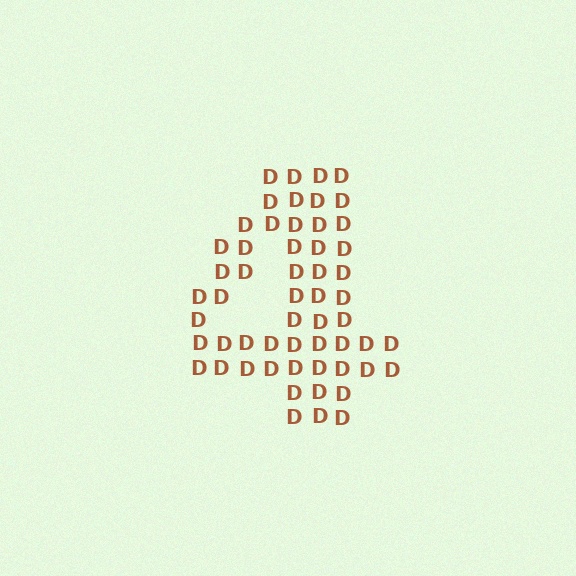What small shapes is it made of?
It is made of small letter D's.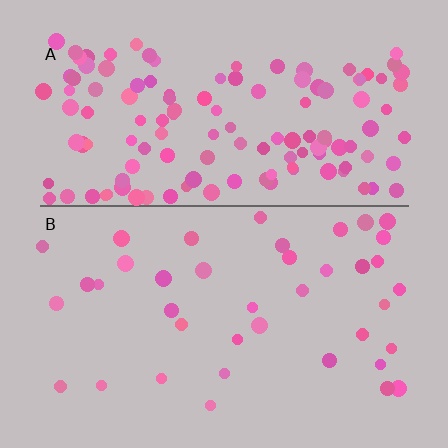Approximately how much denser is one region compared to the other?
Approximately 3.4× — region A over region B.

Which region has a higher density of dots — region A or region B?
A (the top).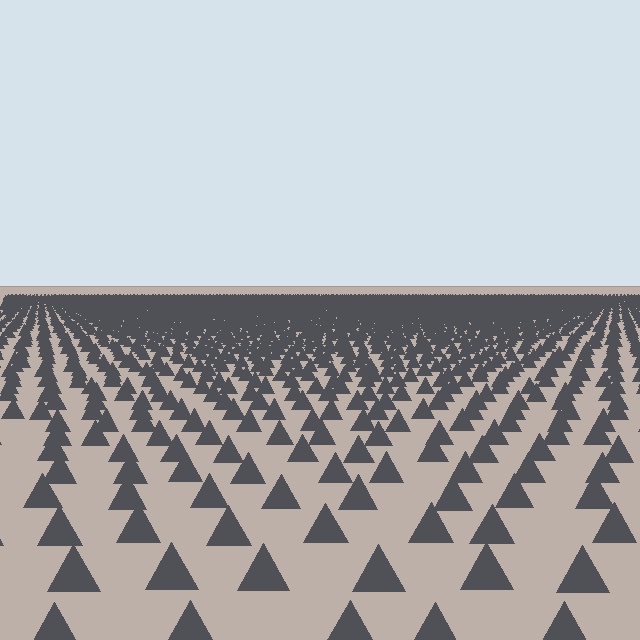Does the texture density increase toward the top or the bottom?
Density increases toward the top.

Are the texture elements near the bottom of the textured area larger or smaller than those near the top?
Larger. Near the bottom, elements are closer to the viewer and appear at a bigger on-screen size.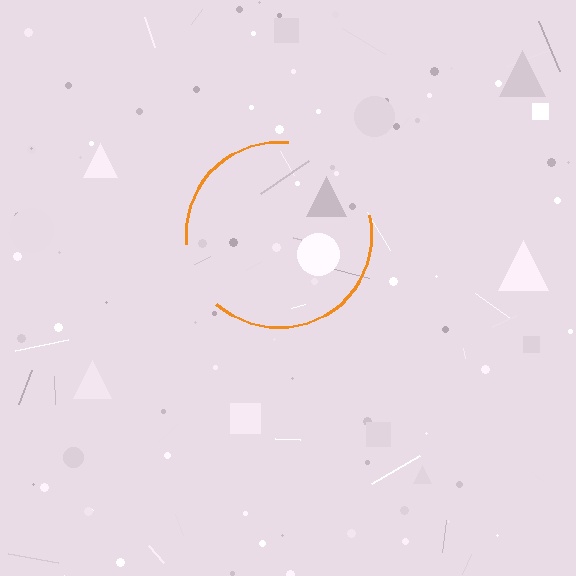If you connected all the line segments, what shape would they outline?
They would outline a circle.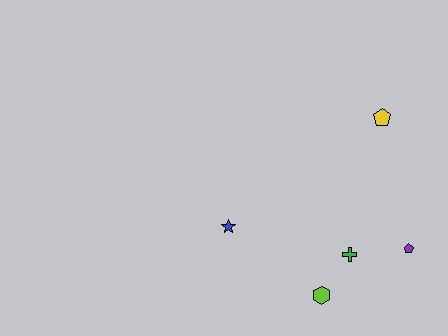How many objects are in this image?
There are 5 objects.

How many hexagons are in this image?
There is 1 hexagon.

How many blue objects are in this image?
There is 1 blue object.